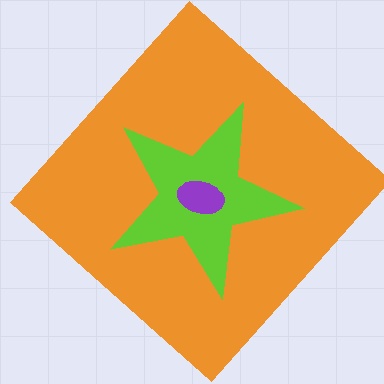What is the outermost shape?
The orange diamond.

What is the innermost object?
The purple ellipse.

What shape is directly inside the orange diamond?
The lime star.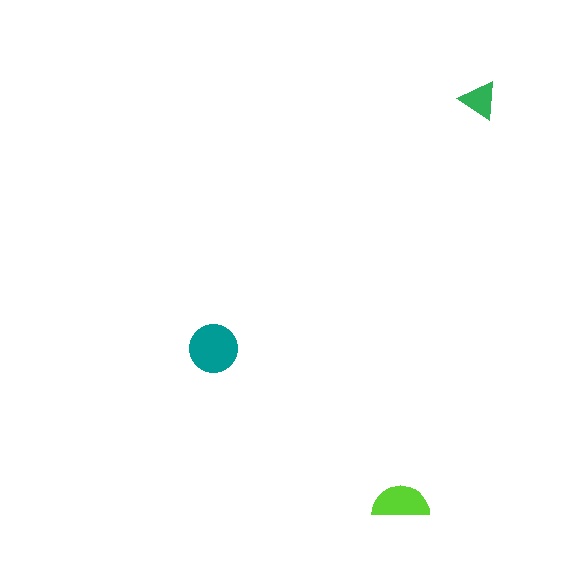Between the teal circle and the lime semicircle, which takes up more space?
The teal circle.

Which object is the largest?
The teal circle.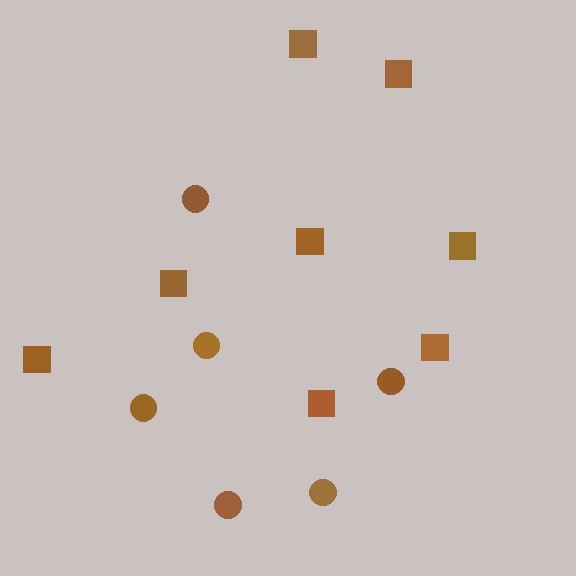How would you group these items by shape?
There are 2 groups: one group of circles (6) and one group of squares (8).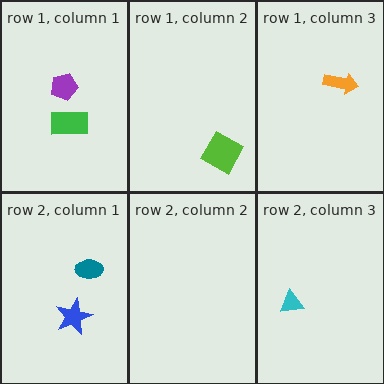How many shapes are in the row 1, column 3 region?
1.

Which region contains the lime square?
The row 1, column 2 region.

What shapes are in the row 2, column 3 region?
The cyan triangle.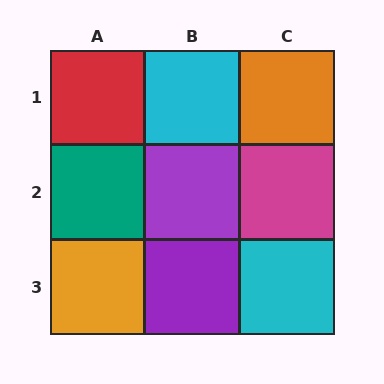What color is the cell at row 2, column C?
Magenta.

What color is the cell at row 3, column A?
Orange.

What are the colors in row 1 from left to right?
Red, cyan, orange.